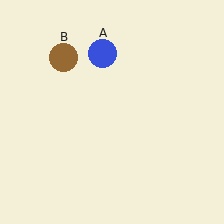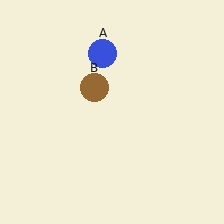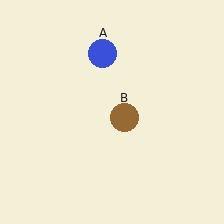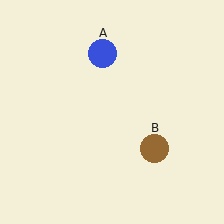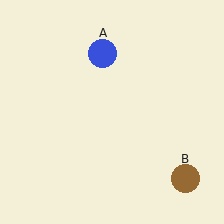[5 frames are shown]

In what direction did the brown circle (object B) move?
The brown circle (object B) moved down and to the right.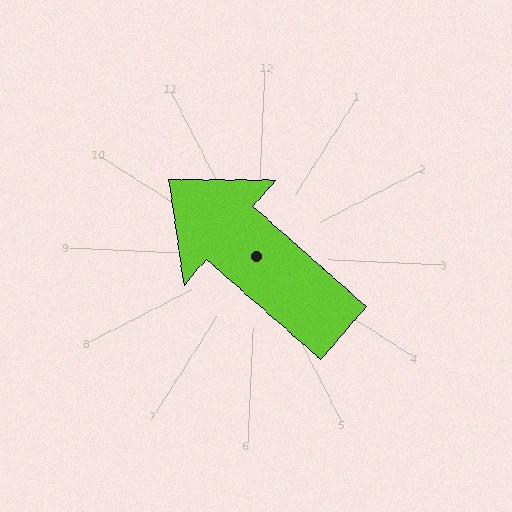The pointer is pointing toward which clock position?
Roughly 10 o'clock.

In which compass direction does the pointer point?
Northwest.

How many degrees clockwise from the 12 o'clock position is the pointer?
Approximately 309 degrees.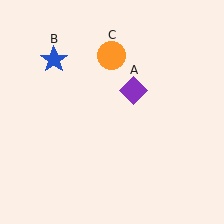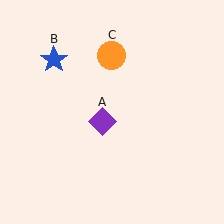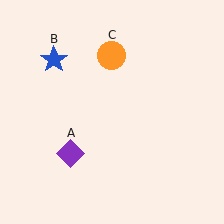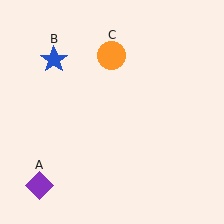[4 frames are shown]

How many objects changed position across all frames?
1 object changed position: purple diamond (object A).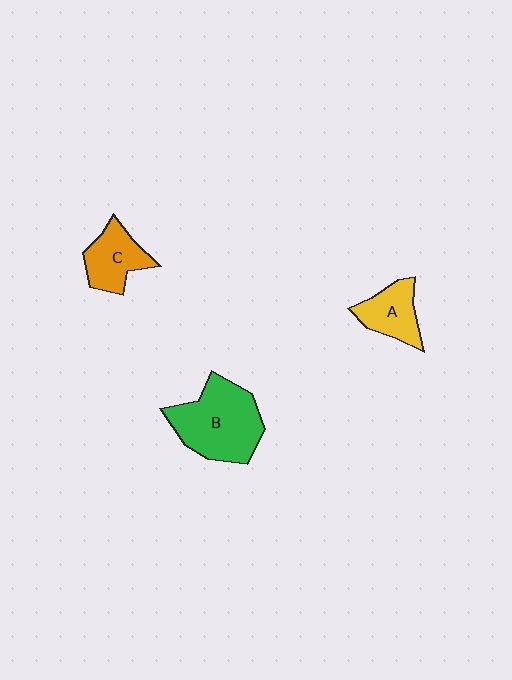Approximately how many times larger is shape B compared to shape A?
Approximately 2.0 times.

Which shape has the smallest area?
Shape A (yellow).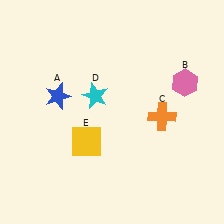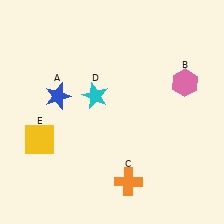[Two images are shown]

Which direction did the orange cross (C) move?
The orange cross (C) moved down.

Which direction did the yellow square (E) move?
The yellow square (E) moved left.